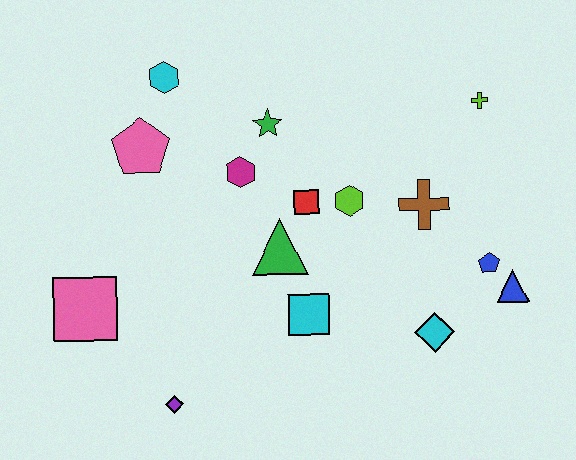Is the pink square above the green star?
No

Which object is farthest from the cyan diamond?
The cyan hexagon is farthest from the cyan diamond.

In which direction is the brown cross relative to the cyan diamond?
The brown cross is above the cyan diamond.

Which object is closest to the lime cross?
The brown cross is closest to the lime cross.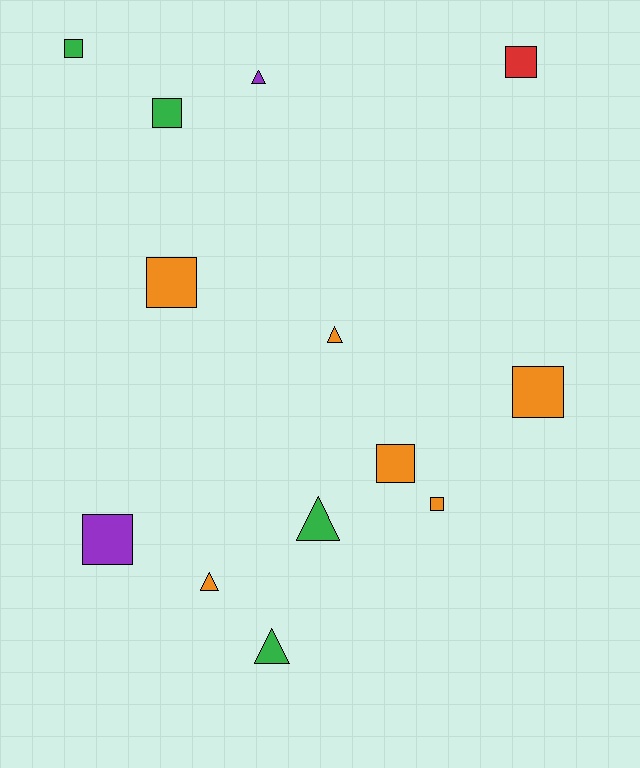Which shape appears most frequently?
Square, with 8 objects.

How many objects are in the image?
There are 13 objects.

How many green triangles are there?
There are 2 green triangles.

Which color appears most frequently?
Orange, with 6 objects.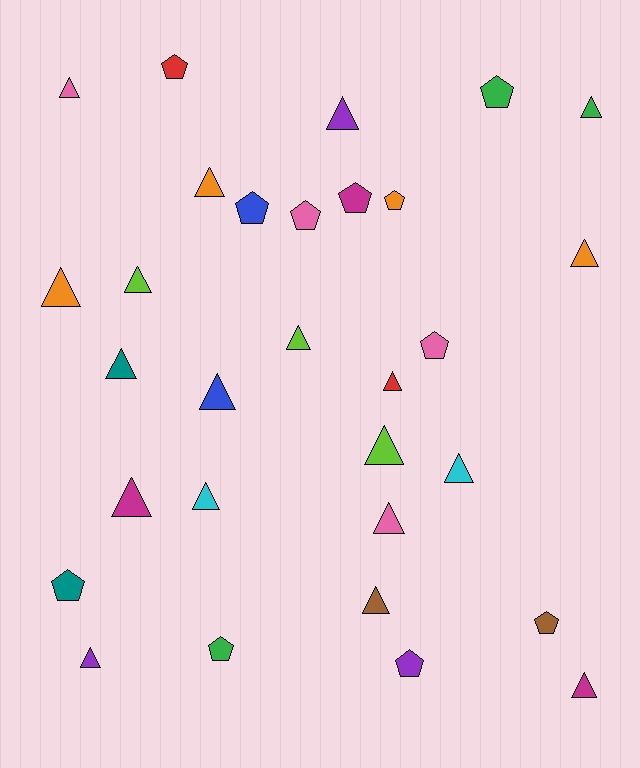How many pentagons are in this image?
There are 11 pentagons.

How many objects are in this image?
There are 30 objects.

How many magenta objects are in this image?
There are 3 magenta objects.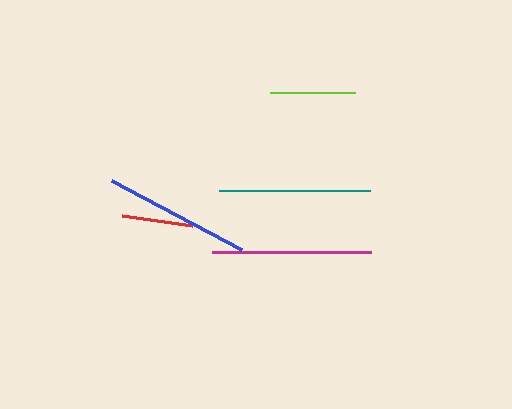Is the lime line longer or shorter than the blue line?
The blue line is longer than the lime line.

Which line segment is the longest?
The magenta line is the longest at approximately 159 pixels.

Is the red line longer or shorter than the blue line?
The blue line is longer than the red line.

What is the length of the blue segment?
The blue segment is approximately 147 pixels long.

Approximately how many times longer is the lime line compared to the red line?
The lime line is approximately 1.2 times the length of the red line.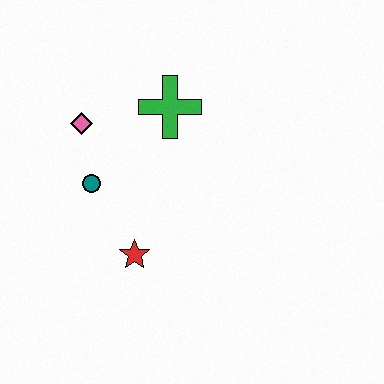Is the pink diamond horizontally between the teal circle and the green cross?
No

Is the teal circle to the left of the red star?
Yes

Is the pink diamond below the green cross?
Yes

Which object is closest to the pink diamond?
The teal circle is closest to the pink diamond.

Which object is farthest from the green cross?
The red star is farthest from the green cross.